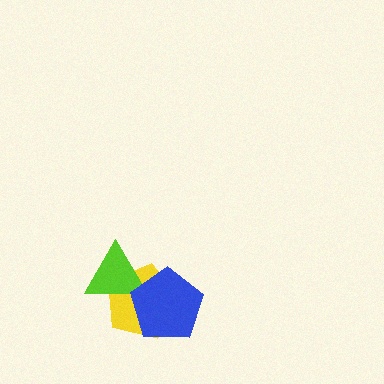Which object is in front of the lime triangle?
The blue pentagon is in front of the lime triangle.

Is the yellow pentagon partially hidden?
Yes, it is partially covered by another shape.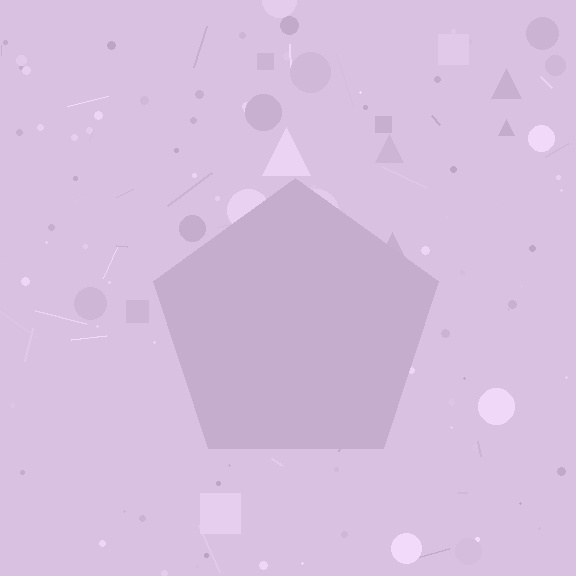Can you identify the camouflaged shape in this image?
The camouflaged shape is a pentagon.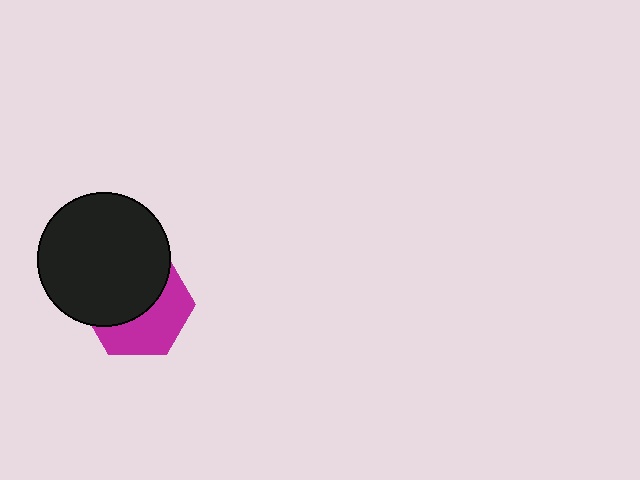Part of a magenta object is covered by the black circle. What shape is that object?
It is a hexagon.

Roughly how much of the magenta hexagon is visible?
About half of it is visible (roughly 45%).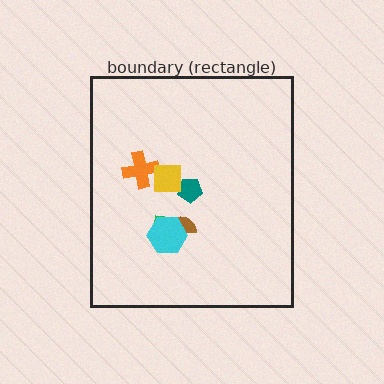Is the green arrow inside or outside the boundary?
Inside.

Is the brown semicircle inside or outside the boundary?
Inside.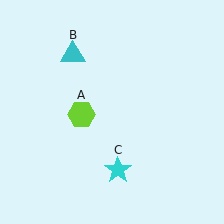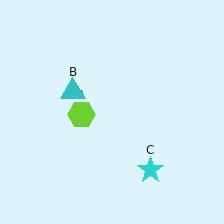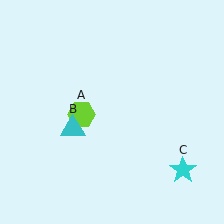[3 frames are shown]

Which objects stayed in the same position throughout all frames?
Lime hexagon (object A) remained stationary.